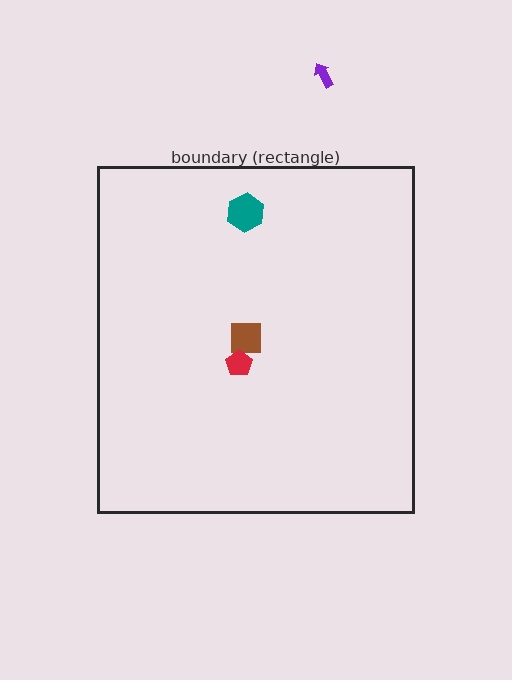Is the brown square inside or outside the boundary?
Inside.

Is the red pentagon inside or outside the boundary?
Inside.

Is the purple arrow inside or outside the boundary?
Outside.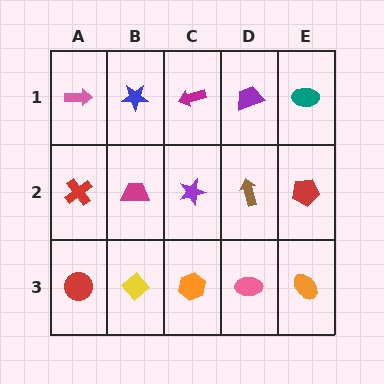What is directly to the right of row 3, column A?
A yellow diamond.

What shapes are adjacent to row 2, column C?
A magenta arrow (row 1, column C), an orange hexagon (row 3, column C), a magenta trapezoid (row 2, column B), a brown arrow (row 2, column D).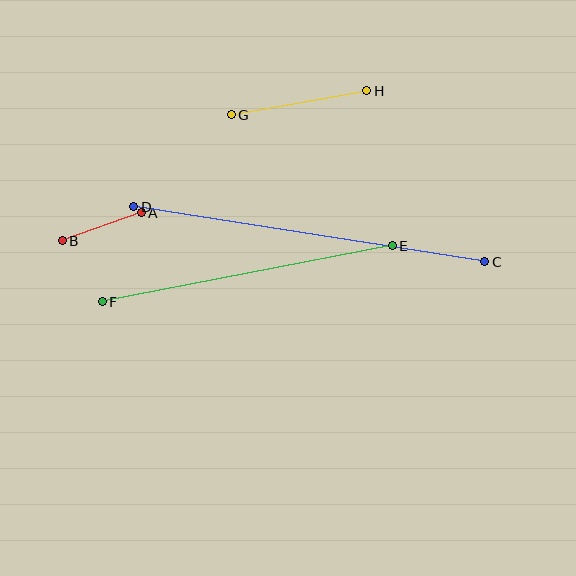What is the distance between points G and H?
The distance is approximately 138 pixels.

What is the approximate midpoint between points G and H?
The midpoint is at approximately (299, 103) pixels.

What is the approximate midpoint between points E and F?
The midpoint is at approximately (247, 274) pixels.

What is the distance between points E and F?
The distance is approximately 295 pixels.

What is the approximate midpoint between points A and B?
The midpoint is at approximately (102, 227) pixels.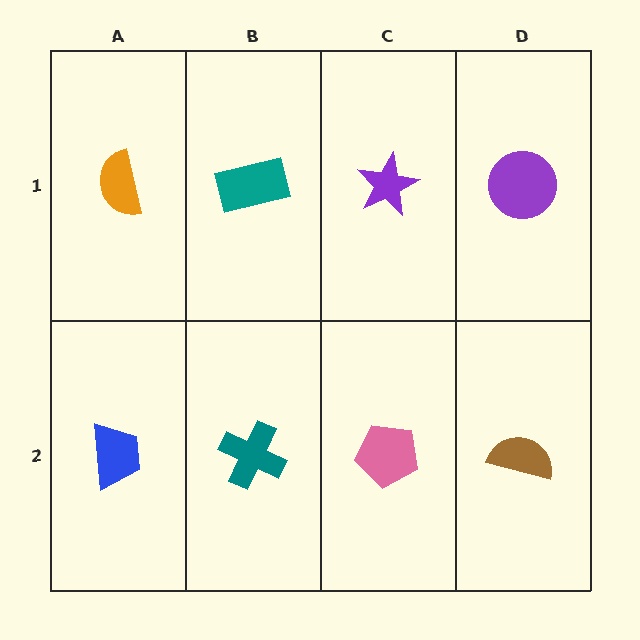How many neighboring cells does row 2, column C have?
3.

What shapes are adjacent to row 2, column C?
A purple star (row 1, column C), a teal cross (row 2, column B), a brown semicircle (row 2, column D).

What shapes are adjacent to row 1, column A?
A blue trapezoid (row 2, column A), a teal rectangle (row 1, column B).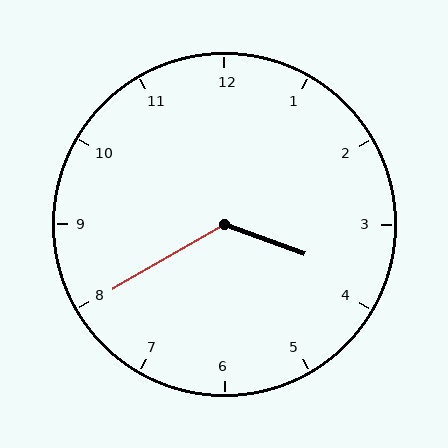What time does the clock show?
3:40.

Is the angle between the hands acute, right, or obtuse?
It is obtuse.